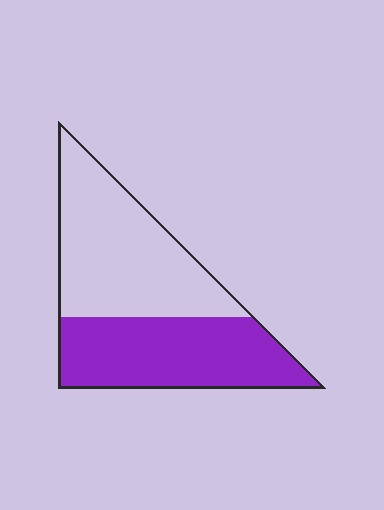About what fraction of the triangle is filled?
About one half (1/2).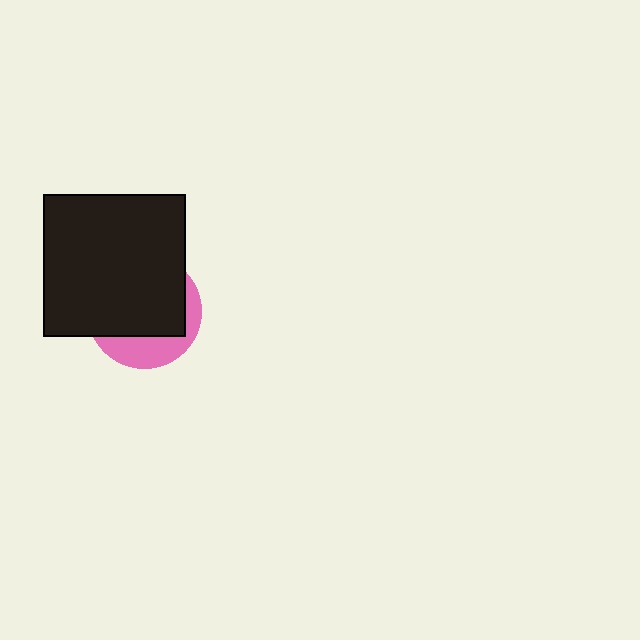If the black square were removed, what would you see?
You would see the complete pink circle.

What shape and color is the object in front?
The object in front is a black square.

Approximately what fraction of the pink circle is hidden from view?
Roughly 70% of the pink circle is hidden behind the black square.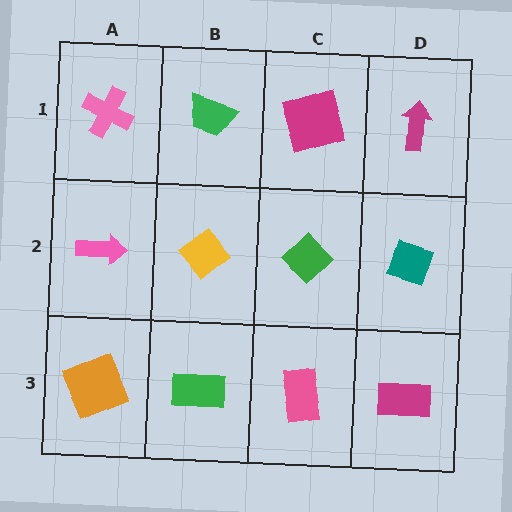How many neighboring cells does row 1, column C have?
3.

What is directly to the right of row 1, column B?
A magenta square.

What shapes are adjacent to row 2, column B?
A green trapezoid (row 1, column B), a green rectangle (row 3, column B), a pink arrow (row 2, column A), a green diamond (row 2, column C).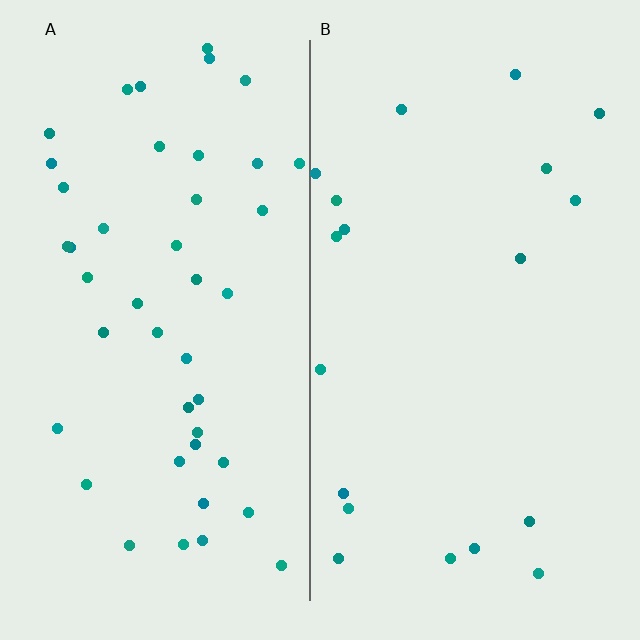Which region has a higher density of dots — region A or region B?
A (the left).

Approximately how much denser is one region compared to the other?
Approximately 2.3× — region A over region B.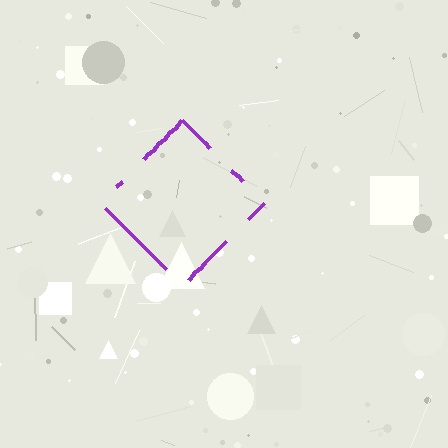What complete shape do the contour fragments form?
The contour fragments form a diamond.